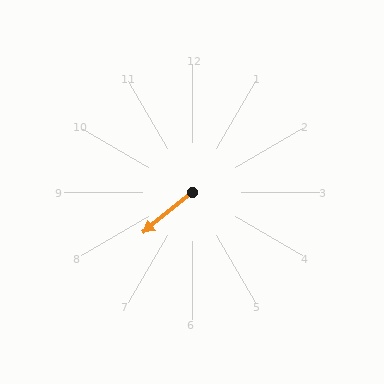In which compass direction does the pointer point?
Southwest.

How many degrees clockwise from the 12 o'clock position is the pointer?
Approximately 231 degrees.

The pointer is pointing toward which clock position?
Roughly 8 o'clock.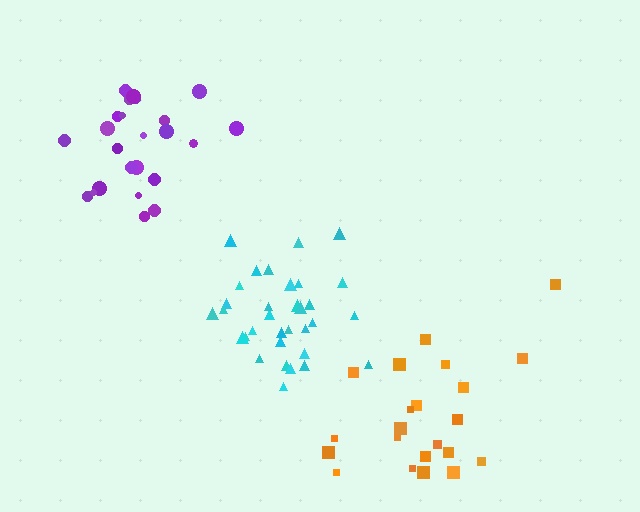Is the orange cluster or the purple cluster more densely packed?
Purple.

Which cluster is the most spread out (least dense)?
Orange.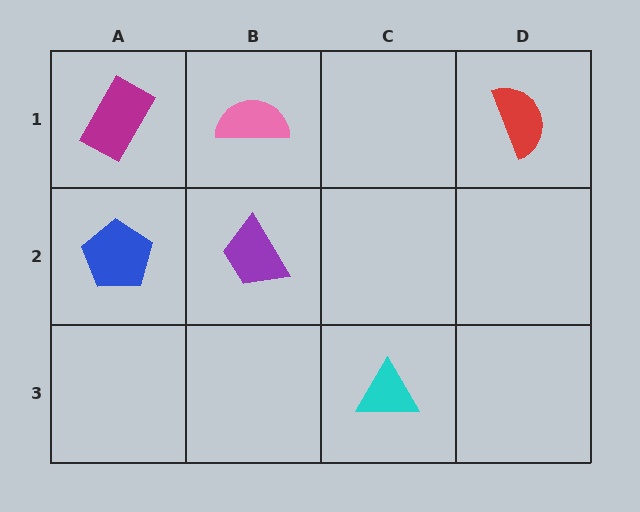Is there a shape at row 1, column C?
No, that cell is empty.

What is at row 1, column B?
A pink semicircle.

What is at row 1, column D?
A red semicircle.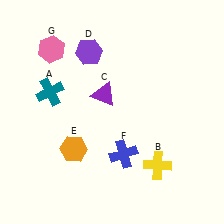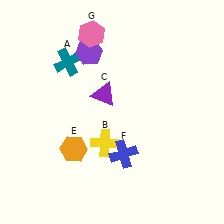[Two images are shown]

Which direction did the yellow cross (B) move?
The yellow cross (B) moved left.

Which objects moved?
The objects that moved are: the teal cross (A), the yellow cross (B), the pink hexagon (G).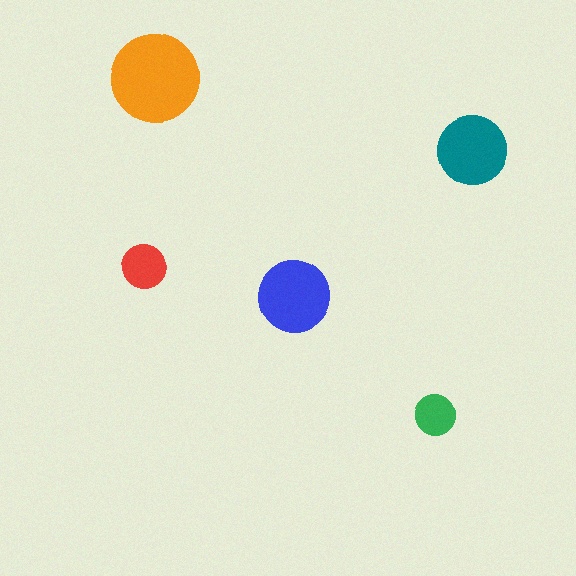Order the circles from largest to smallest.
the orange one, the blue one, the teal one, the red one, the green one.